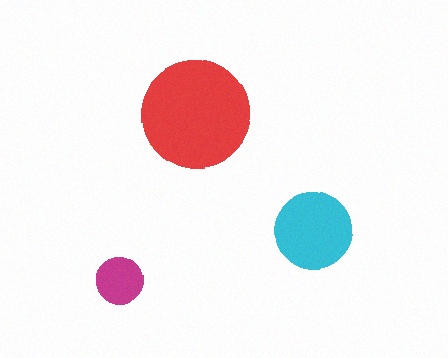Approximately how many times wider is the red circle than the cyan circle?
About 1.5 times wider.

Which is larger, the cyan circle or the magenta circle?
The cyan one.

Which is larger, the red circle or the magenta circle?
The red one.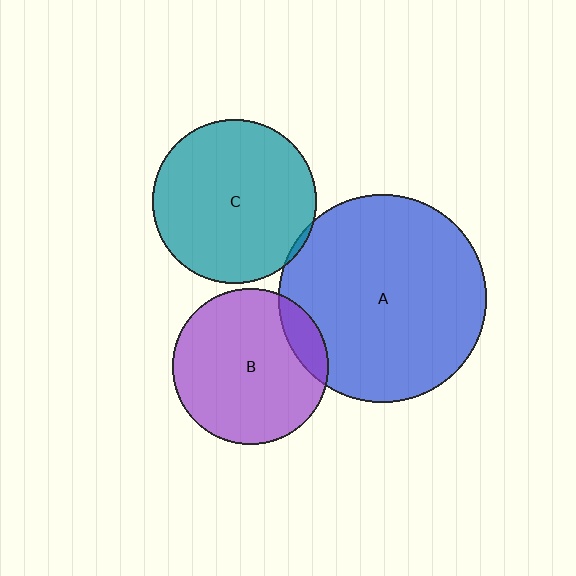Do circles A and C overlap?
Yes.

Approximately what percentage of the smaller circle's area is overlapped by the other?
Approximately 5%.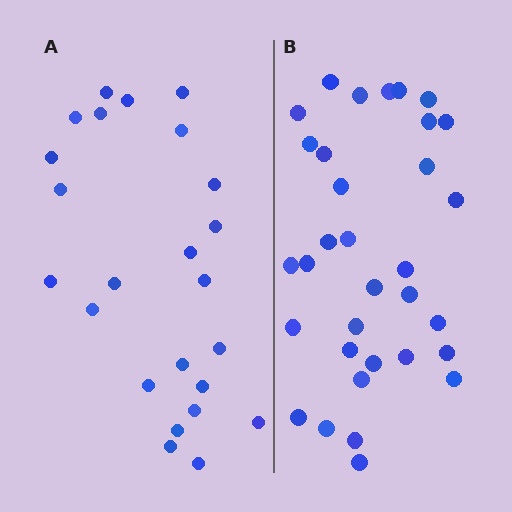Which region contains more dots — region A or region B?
Region B (the right region) has more dots.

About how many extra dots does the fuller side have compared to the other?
Region B has roughly 8 or so more dots than region A.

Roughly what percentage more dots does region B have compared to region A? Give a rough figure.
About 40% more.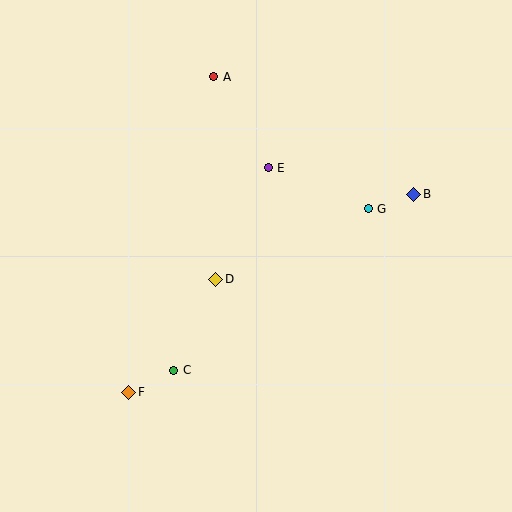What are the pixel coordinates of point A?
Point A is at (214, 77).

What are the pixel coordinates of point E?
Point E is at (268, 168).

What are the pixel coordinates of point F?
Point F is at (129, 392).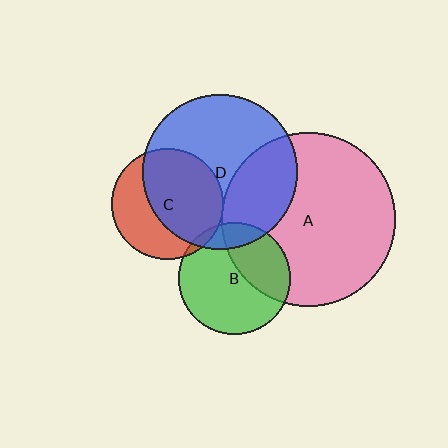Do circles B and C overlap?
Yes.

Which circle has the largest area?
Circle A (pink).